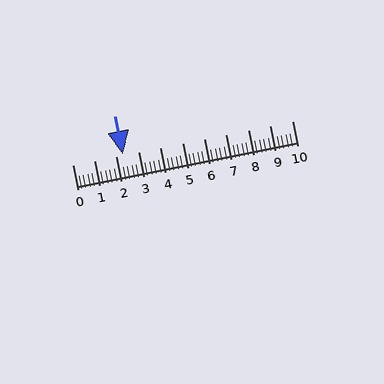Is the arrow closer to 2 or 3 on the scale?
The arrow is closer to 2.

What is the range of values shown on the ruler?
The ruler shows values from 0 to 10.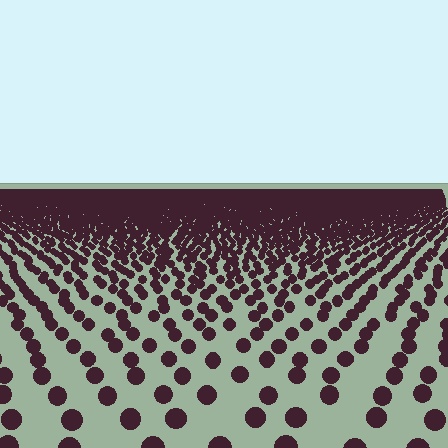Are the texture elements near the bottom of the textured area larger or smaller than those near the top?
Larger. Near the bottom, elements are closer to the viewer and appear at a bigger on-screen size.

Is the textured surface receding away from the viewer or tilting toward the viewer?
The surface is receding away from the viewer. Texture elements get smaller and denser toward the top.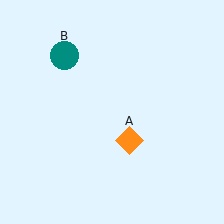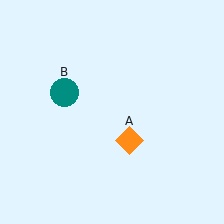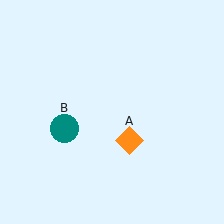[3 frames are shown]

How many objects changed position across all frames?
1 object changed position: teal circle (object B).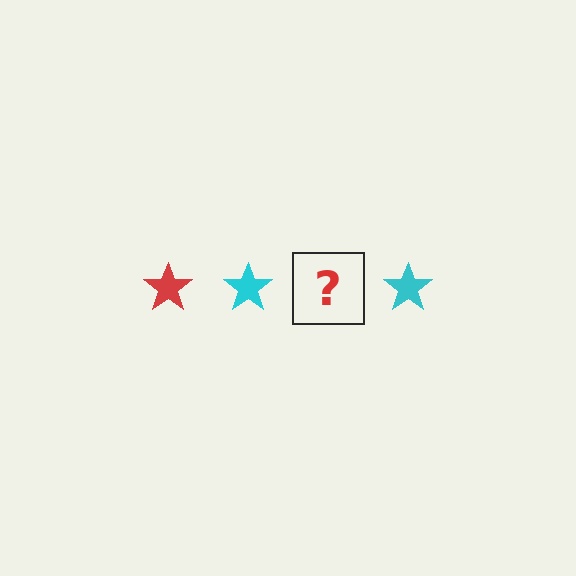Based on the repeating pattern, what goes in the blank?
The blank should be a red star.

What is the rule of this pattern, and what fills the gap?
The rule is that the pattern cycles through red, cyan stars. The gap should be filled with a red star.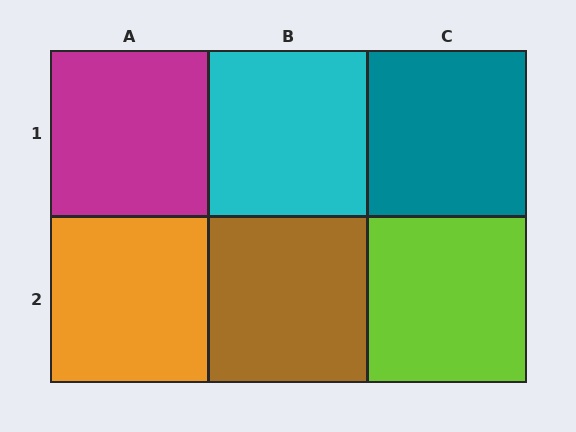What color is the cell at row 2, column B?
Brown.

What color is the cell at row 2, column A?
Orange.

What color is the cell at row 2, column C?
Lime.